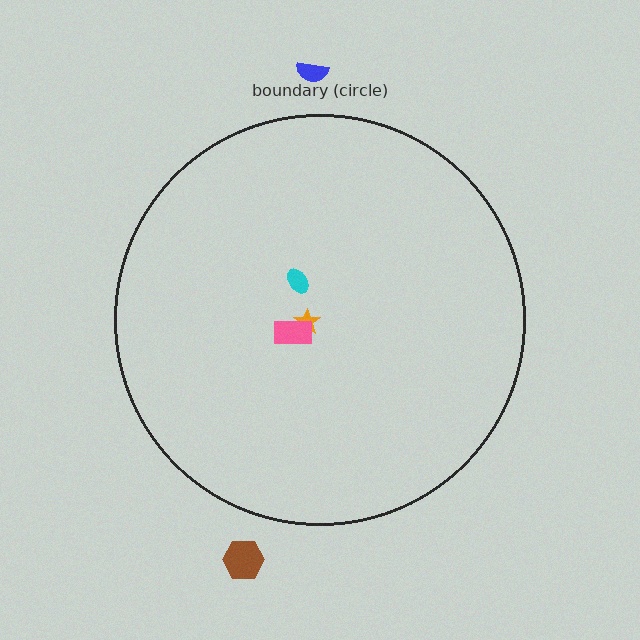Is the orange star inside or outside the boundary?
Inside.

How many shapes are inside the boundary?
3 inside, 2 outside.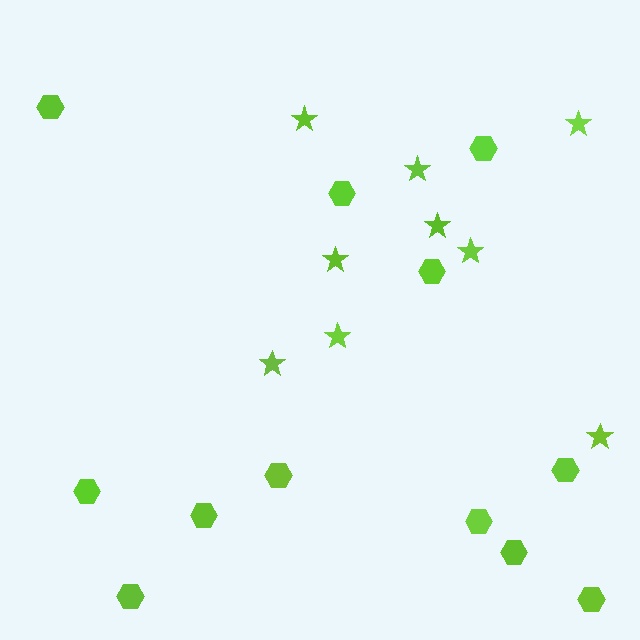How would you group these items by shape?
There are 2 groups: one group of stars (9) and one group of hexagons (12).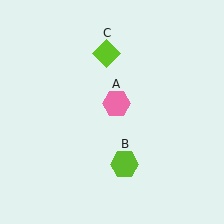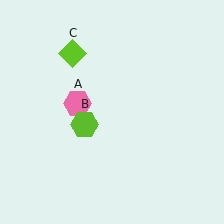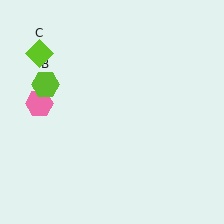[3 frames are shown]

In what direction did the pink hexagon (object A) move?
The pink hexagon (object A) moved left.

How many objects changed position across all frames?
3 objects changed position: pink hexagon (object A), lime hexagon (object B), lime diamond (object C).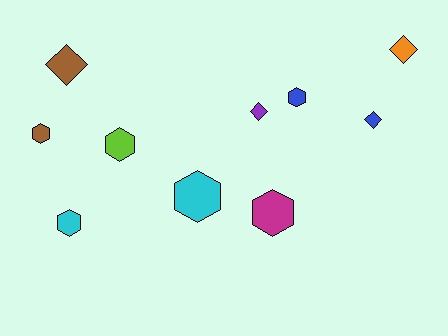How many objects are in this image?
There are 10 objects.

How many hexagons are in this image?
There are 6 hexagons.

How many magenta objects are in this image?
There is 1 magenta object.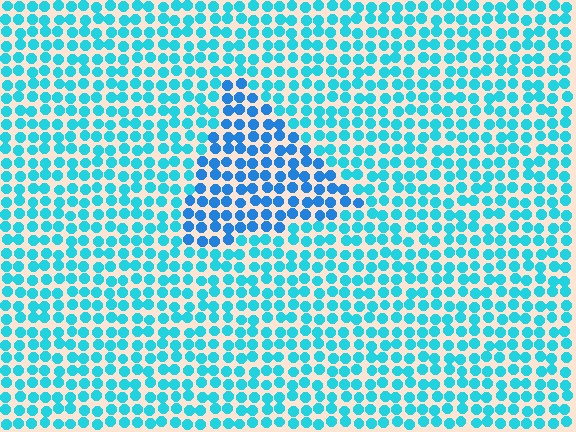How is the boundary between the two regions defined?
The boundary is defined purely by a slight shift in hue (about 26 degrees). Spacing, size, and orientation are identical on both sides.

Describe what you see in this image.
The image is filled with small cyan elements in a uniform arrangement. A triangle-shaped region is visible where the elements are tinted to a slightly different hue, forming a subtle color boundary.